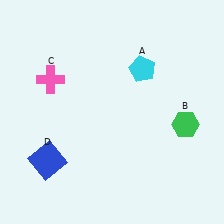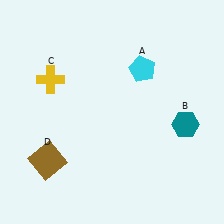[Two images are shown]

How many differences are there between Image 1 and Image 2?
There are 3 differences between the two images.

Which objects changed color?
B changed from green to teal. C changed from pink to yellow. D changed from blue to brown.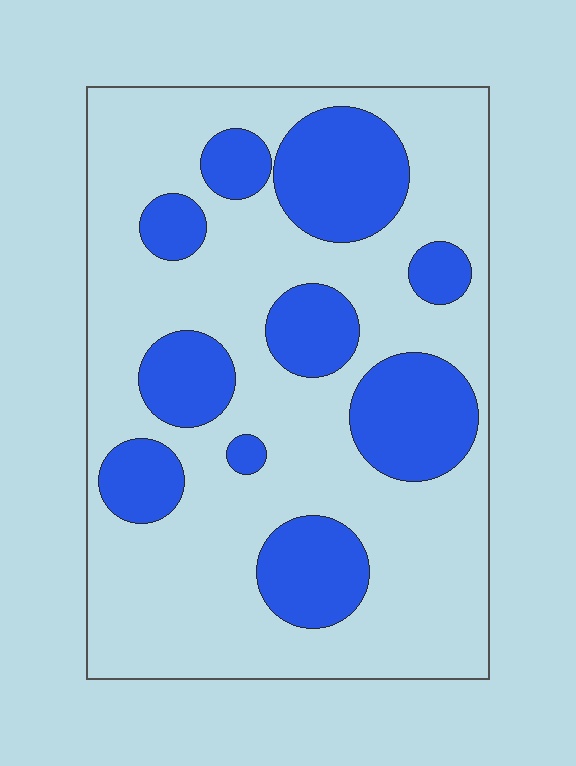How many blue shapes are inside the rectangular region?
10.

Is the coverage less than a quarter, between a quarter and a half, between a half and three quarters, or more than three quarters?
Between a quarter and a half.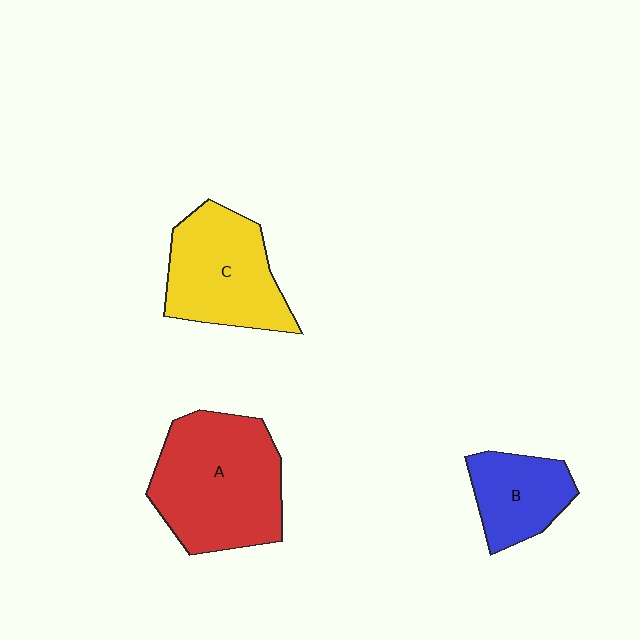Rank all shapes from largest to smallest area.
From largest to smallest: A (red), C (yellow), B (blue).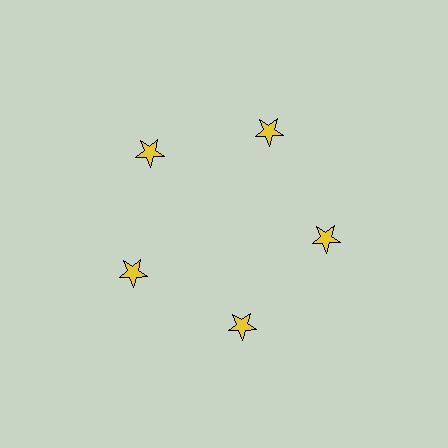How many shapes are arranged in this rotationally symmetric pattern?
There are 5 shapes, arranged in 5 groups of 1.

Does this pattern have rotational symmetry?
Yes, this pattern has 5-fold rotational symmetry. It looks the same after rotating 72 degrees around the center.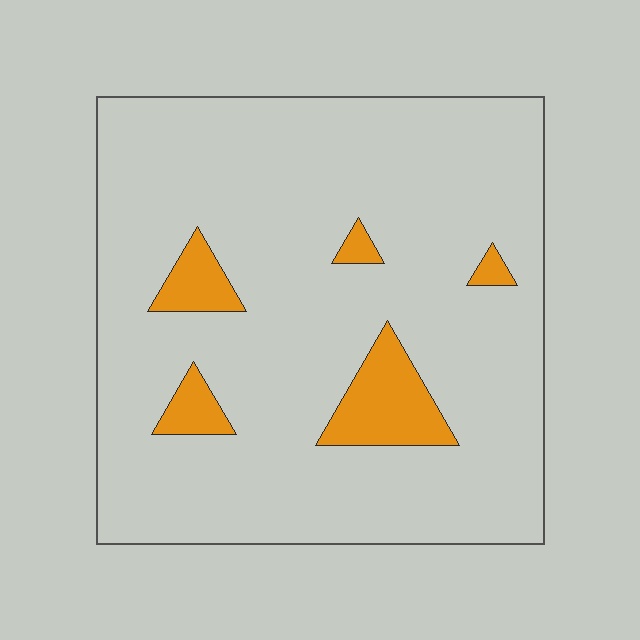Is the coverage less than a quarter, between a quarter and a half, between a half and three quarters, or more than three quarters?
Less than a quarter.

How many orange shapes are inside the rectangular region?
5.